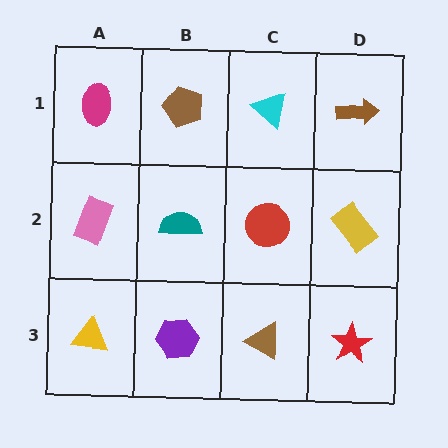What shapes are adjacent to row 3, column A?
A pink rectangle (row 2, column A), a purple hexagon (row 3, column B).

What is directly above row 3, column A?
A pink rectangle.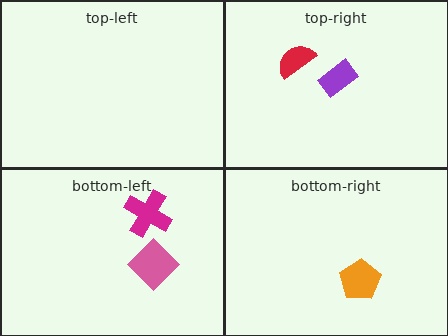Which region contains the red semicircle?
The top-right region.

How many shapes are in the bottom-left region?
2.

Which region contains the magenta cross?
The bottom-left region.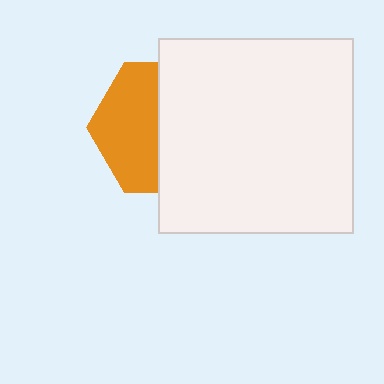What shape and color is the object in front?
The object in front is a white square.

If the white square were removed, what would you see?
You would see the complete orange hexagon.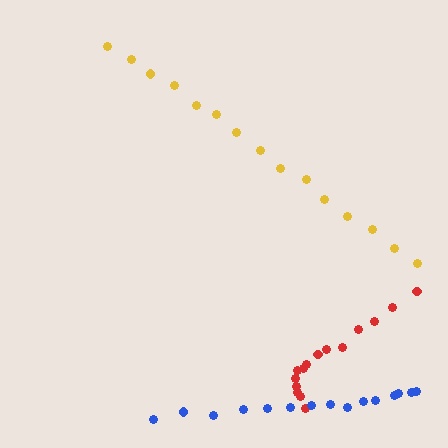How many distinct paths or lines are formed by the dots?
There are 3 distinct paths.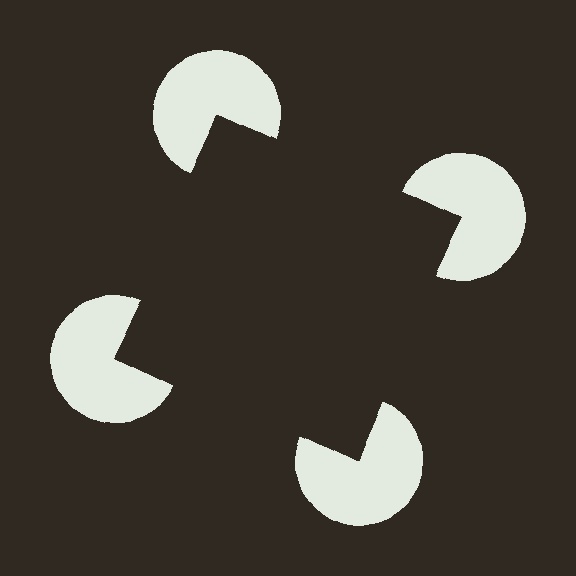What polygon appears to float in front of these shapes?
An illusory square — its edges are inferred from the aligned wedge cuts in the pac-man discs, not physically drawn.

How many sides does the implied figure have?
4 sides.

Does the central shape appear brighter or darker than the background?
It typically appears slightly darker than the background, even though no actual brightness change is drawn.